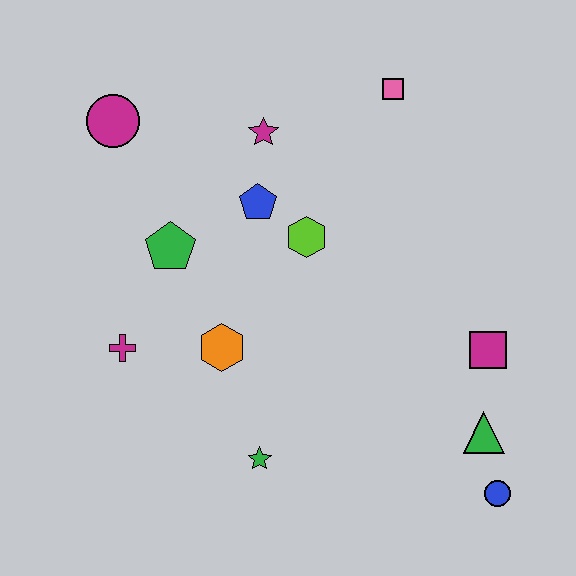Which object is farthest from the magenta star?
The blue circle is farthest from the magenta star.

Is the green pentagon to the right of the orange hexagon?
No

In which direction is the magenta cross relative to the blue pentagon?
The magenta cross is below the blue pentagon.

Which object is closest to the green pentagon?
The blue pentagon is closest to the green pentagon.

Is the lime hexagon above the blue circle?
Yes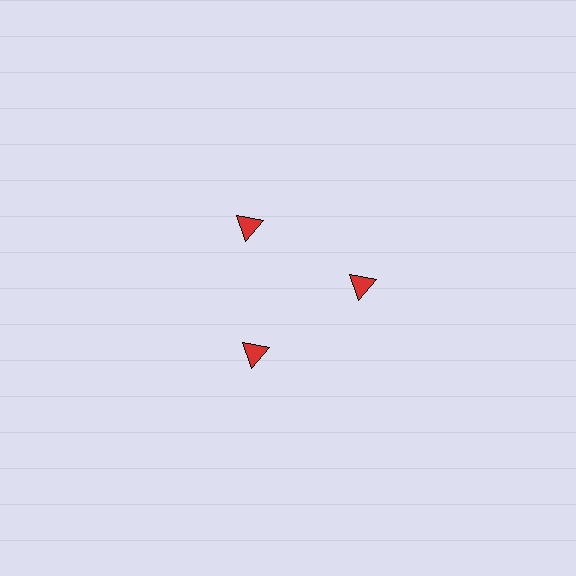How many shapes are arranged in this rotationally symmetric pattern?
There are 3 shapes, arranged in 3 groups of 1.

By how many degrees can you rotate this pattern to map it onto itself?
The pattern maps onto itself every 120 degrees of rotation.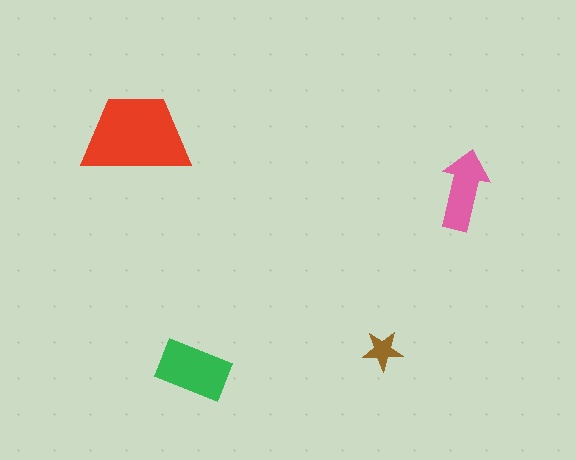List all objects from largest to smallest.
The red trapezoid, the green rectangle, the pink arrow, the brown star.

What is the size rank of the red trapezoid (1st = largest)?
1st.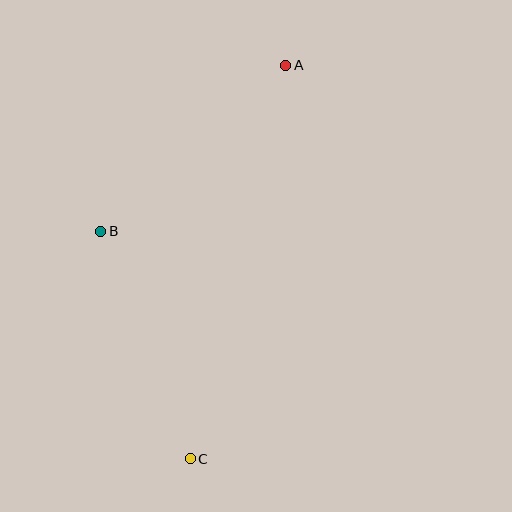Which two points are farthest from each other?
Points A and C are farthest from each other.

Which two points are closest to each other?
Points B and C are closest to each other.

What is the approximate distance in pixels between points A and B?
The distance between A and B is approximately 249 pixels.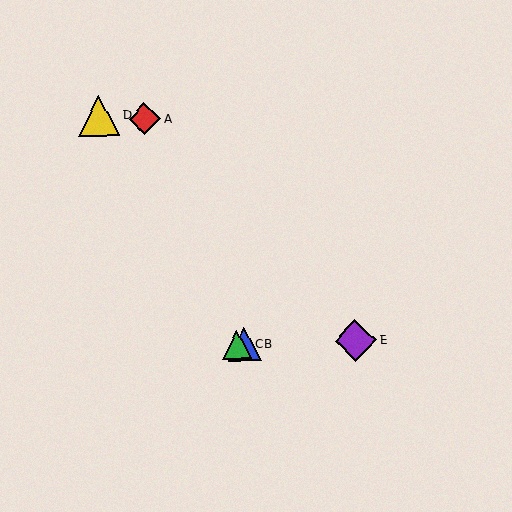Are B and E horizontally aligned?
Yes, both are at y≈344.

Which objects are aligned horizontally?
Objects B, C, E are aligned horizontally.